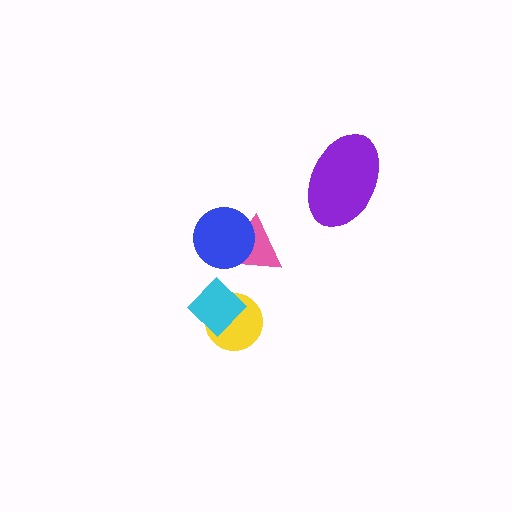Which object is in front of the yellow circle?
The cyan diamond is in front of the yellow circle.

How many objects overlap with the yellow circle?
1 object overlaps with the yellow circle.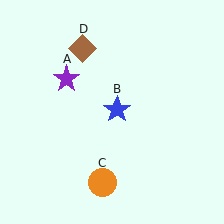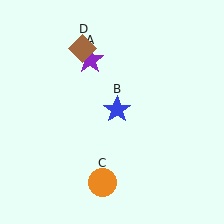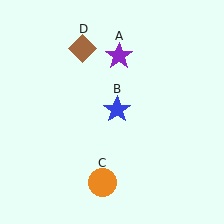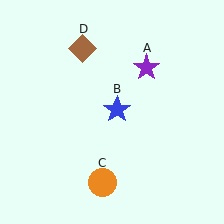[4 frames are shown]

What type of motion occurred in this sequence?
The purple star (object A) rotated clockwise around the center of the scene.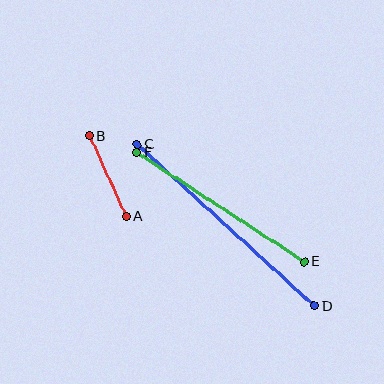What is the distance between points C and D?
The distance is approximately 240 pixels.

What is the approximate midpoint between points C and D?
The midpoint is at approximately (226, 225) pixels.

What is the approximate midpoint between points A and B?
The midpoint is at approximately (108, 176) pixels.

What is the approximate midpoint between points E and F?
The midpoint is at approximately (221, 207) pixels.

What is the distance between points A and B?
The distance is approximately 88 pixels.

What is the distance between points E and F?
The distance is approximately 200 pixels.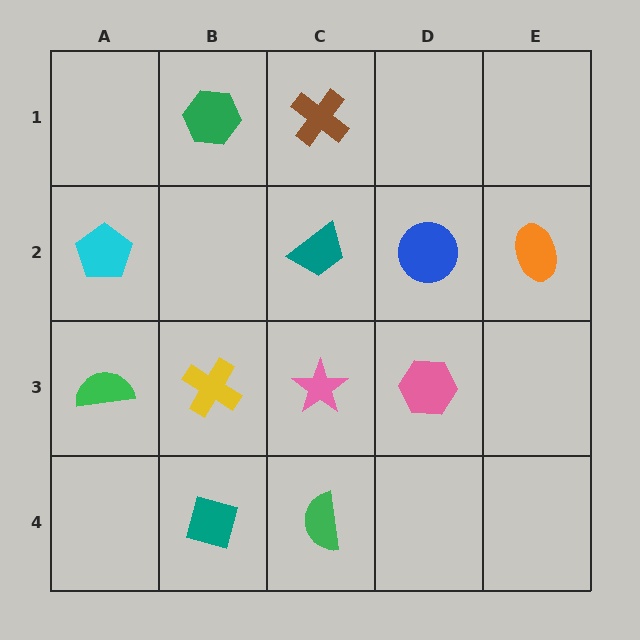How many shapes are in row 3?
4 shapes.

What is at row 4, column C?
A green semicircle.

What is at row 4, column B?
A teal diamond.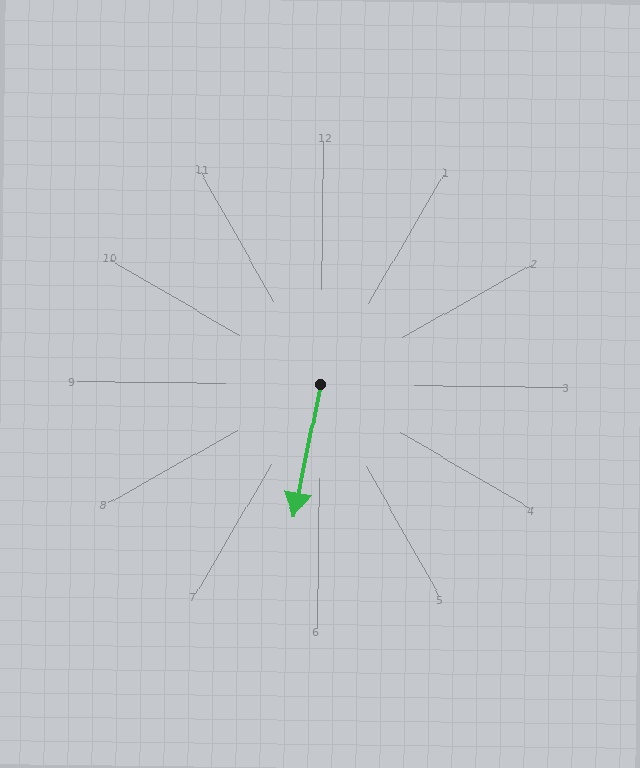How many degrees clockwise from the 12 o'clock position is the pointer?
Approximately 191 degrees.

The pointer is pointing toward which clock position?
Roughly 6 o'clock.